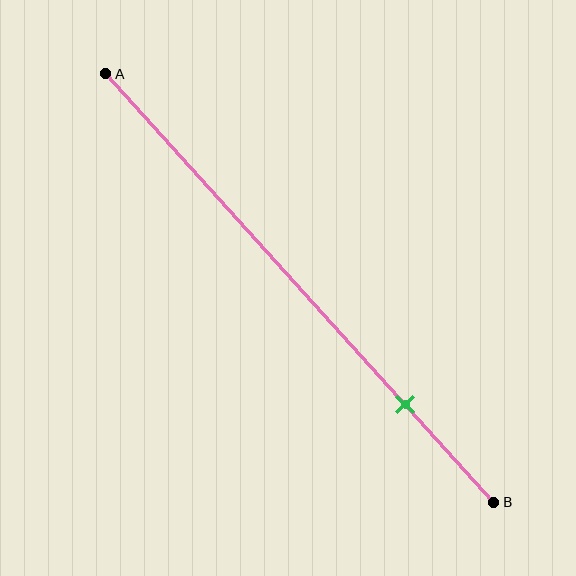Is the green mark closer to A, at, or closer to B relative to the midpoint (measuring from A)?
The green mark is closer to point B than the midpoint of segment AB.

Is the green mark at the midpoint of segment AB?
No, the mark is at about 75% from A, not at the 50% midpoint.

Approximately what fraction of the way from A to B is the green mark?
The green mark is approximately 75% of the way from A to B.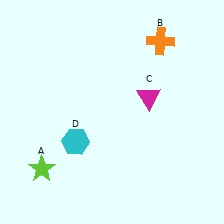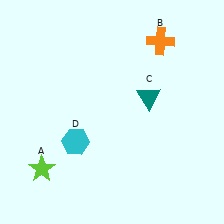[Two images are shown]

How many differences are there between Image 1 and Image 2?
There is 1 difference between the two images.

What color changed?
The triangle (C) changed from magenta in Image 1 to teal in Image 2.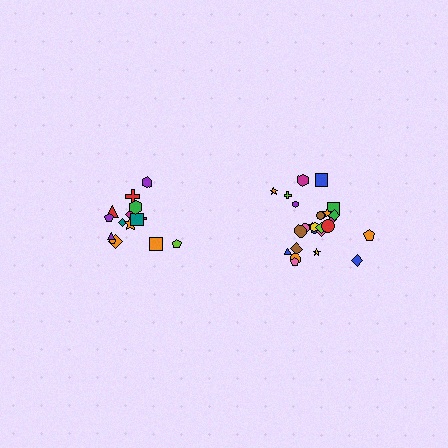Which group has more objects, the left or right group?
The right group.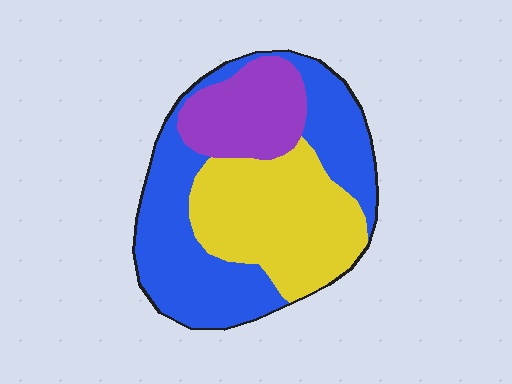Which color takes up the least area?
Purple, at roughly 20%.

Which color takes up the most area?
Blue, at roughly 45%.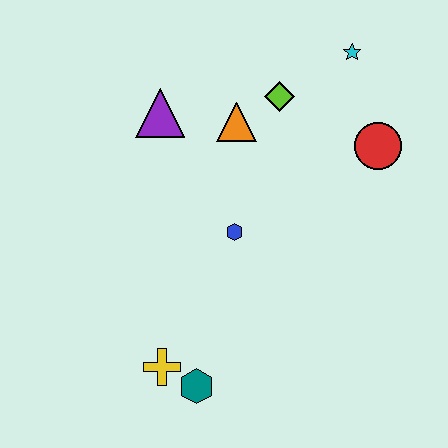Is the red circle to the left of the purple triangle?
No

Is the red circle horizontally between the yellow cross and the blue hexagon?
No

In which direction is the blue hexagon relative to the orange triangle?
The blue hexagon is below the orange triangle.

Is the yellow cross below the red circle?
Yes